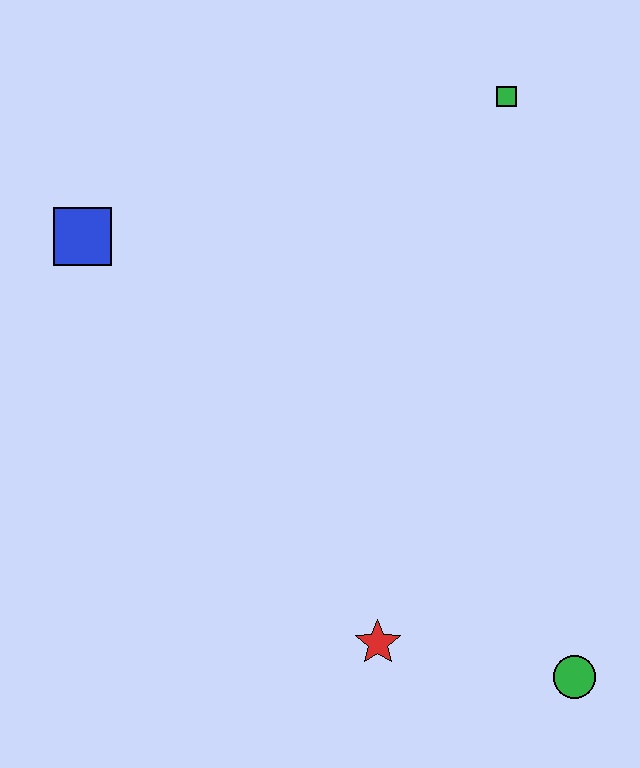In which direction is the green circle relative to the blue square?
The green circle is to the right of the blue square.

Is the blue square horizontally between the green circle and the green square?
No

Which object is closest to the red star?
The green circle is closest to the red star.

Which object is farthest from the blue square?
The green circle is farthest from the blue square.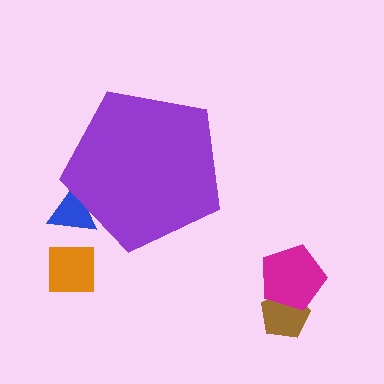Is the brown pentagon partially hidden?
No, the brown pentagon is fully visible.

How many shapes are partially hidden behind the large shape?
1 shape is partially hidden.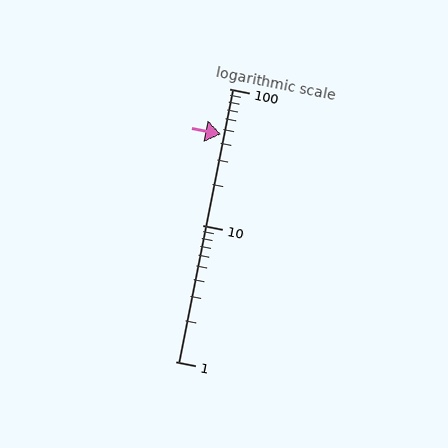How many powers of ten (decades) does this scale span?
The scale spans 2 decades, from 1 to 100.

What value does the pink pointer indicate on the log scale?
The pointer indicates approximately 46.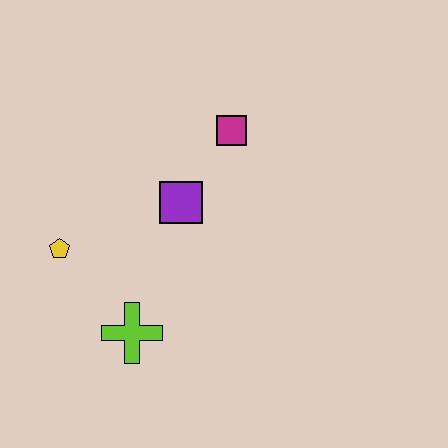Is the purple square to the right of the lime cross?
Yes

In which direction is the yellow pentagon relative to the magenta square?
The yellow pentagon is to the left of the magenta square.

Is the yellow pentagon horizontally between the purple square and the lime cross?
No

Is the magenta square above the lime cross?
Yes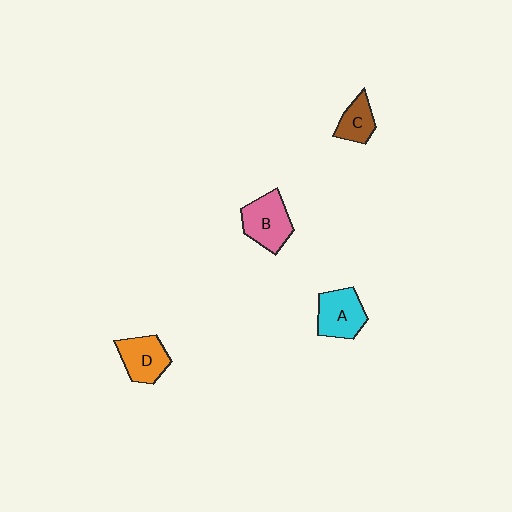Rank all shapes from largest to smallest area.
From largest to smallest: B (pink), A (cyan), D (orange), C (brown).